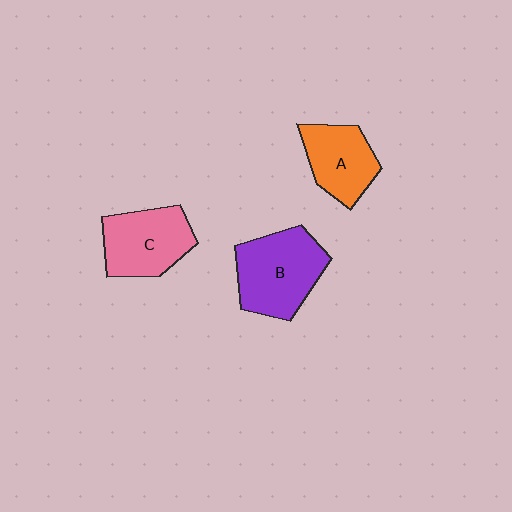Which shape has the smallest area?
Shape A (orange).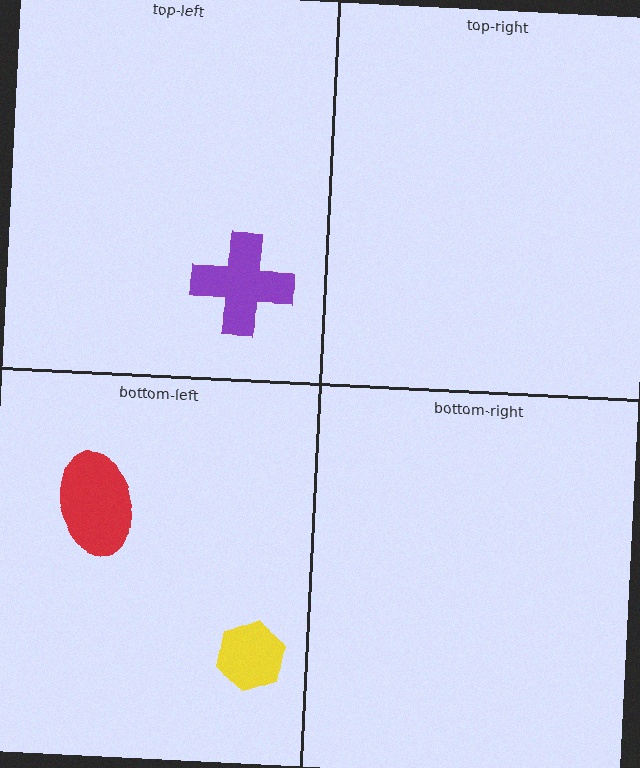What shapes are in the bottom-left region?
The yellow hexagon, the red ellipse.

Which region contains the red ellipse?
The bottom-left region.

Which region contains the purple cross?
The top-left region.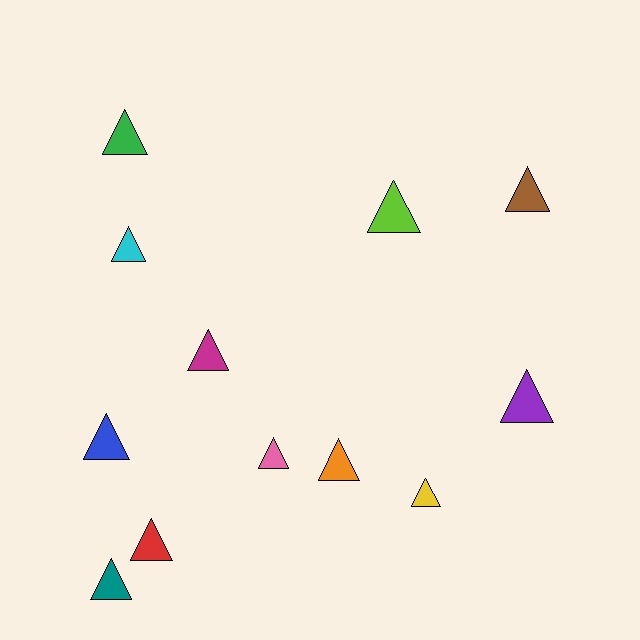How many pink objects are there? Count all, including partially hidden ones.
There is 1 pink object.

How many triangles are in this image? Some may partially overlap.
There are 12 triangles.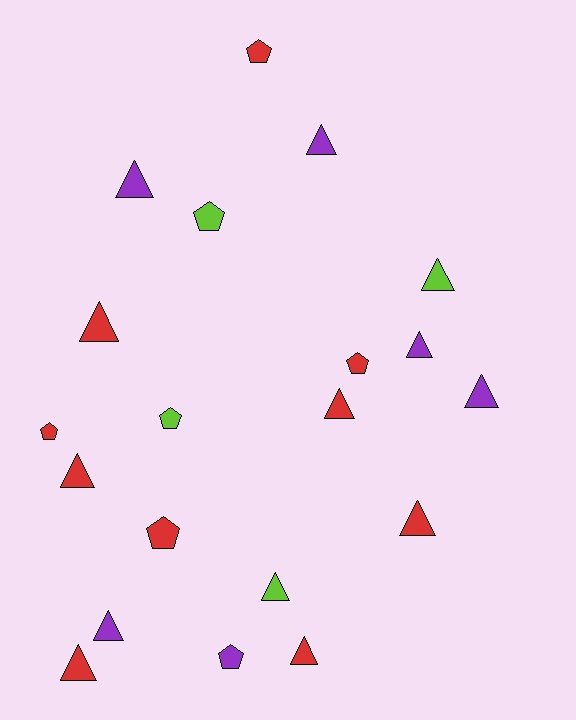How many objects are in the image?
There are 20 objects.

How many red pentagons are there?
There are 4 red pentagons.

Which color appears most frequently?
Red, with 10 objects.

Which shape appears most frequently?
Triangle, with 13 objects.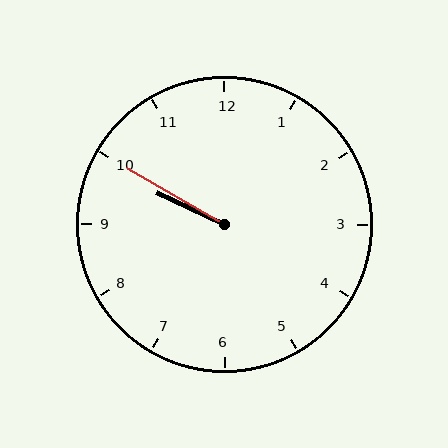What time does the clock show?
9:50.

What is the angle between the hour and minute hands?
Approximately 5 degrees.